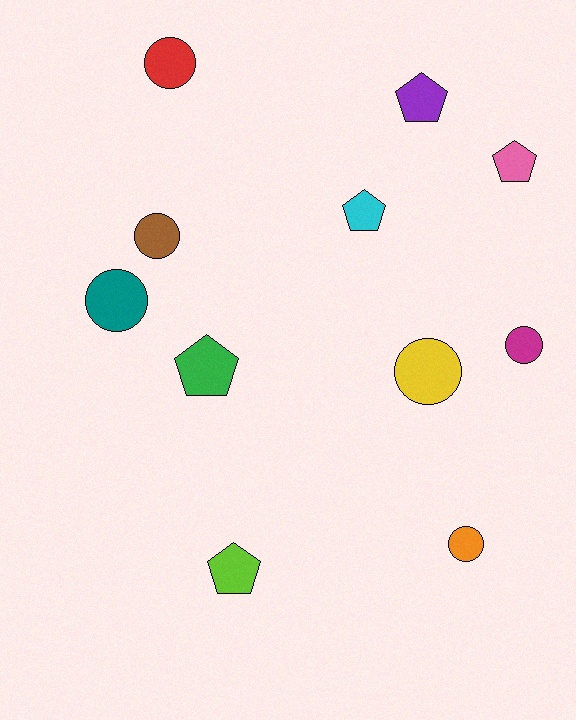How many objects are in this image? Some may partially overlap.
There are 11 objects.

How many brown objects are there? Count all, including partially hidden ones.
There is 1 brown object.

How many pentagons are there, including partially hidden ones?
There are 5 pentagons.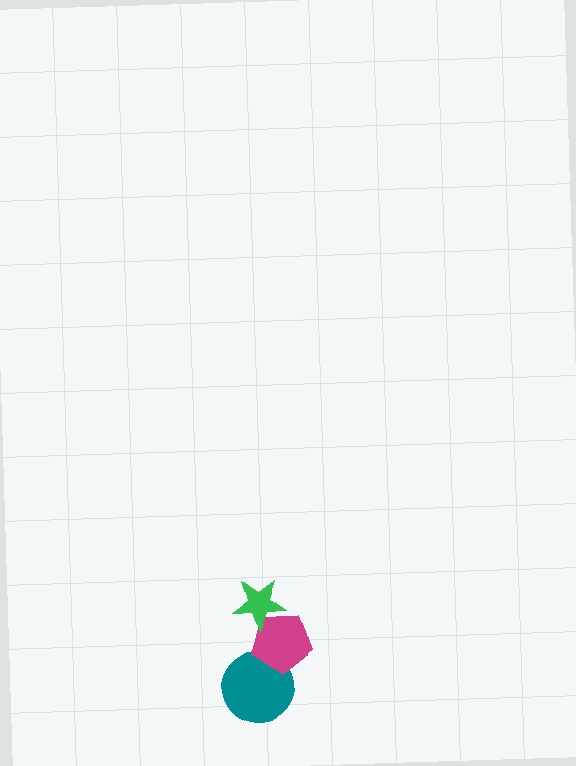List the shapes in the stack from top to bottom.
From top to bottom: the green star, the magenta pentagon, the teal circle.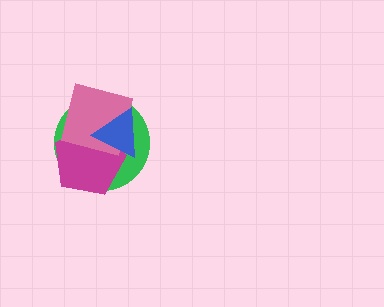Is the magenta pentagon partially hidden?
Yes, it is partially covered by another shape.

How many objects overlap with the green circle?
3 objects overlap with the green circle.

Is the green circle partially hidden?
Yes, it is partially covered by another shape.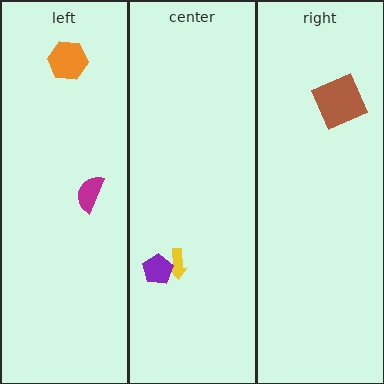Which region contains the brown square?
The right region.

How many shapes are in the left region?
2.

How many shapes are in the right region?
1.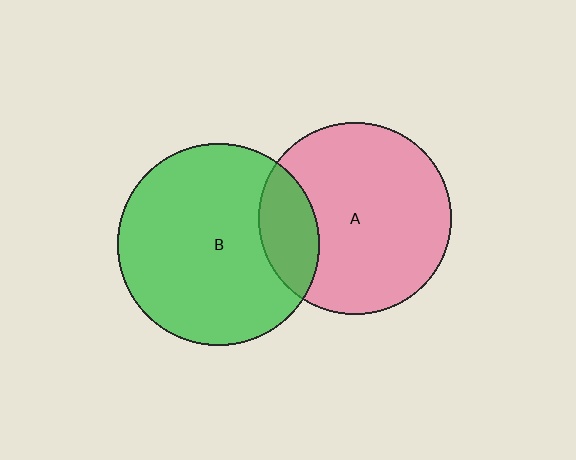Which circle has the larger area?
Circle B (green).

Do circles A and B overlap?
Yes.